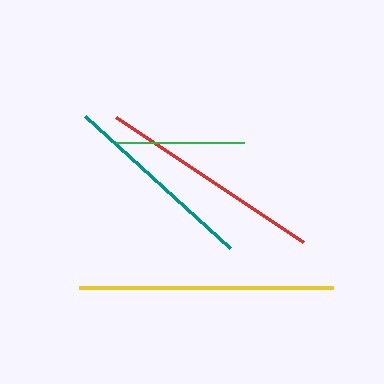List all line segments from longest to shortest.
From longest to shortest: yellow, red, teal, green.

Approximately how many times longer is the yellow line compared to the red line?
The yellow line is approximately 1.1 times the length of the red line.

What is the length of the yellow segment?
The yellow segment is approximately 254 pixels long.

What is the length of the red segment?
The red segment is approximately 225 pixels long.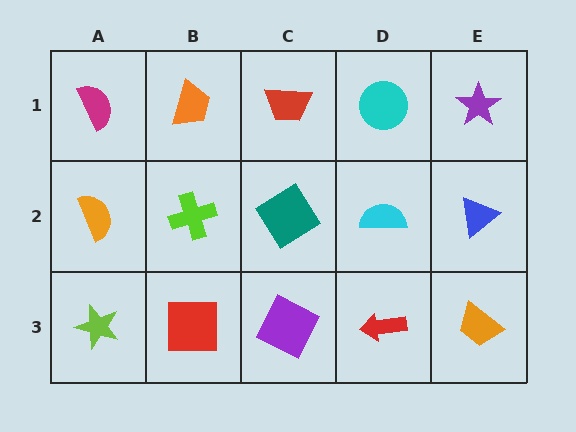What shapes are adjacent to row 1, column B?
A lime cross (row 2, column B), a magenta semicircle (row 1, column A), a red trapezoid (row 1, column C).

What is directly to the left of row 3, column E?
A red arrow.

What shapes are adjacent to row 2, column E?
A purple star (row 1, column E), an orange trapezoid (row 3, column E), a cyan semicircle (row 2, column D).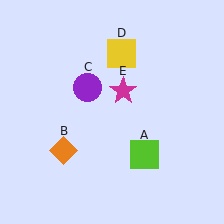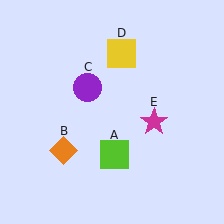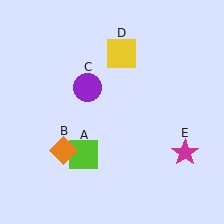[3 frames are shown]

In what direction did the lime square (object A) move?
The lime square (object A) moved left.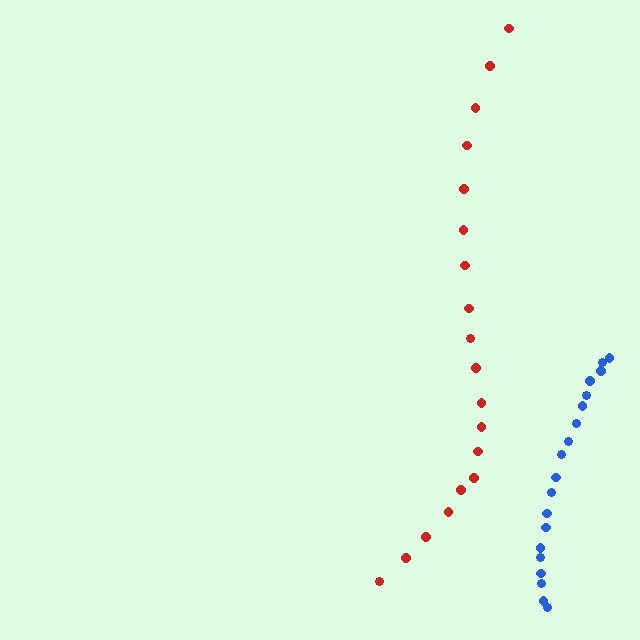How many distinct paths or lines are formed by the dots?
There are 2 distinct paths.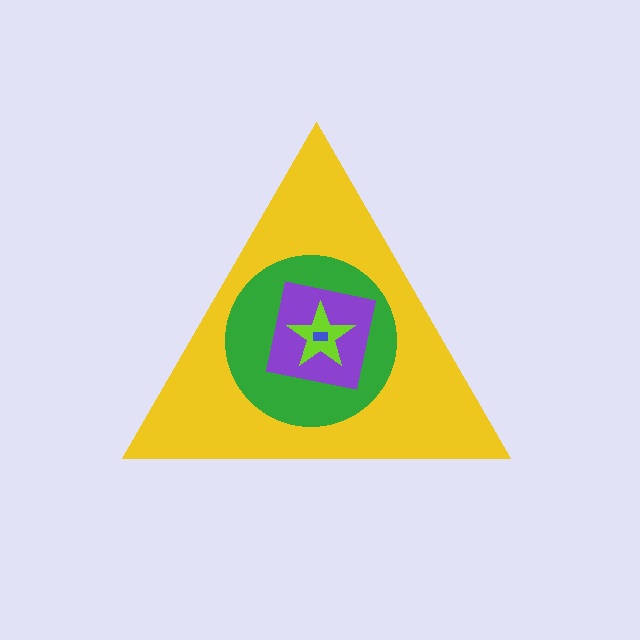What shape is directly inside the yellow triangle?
The green circle.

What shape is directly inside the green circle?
The purple square.